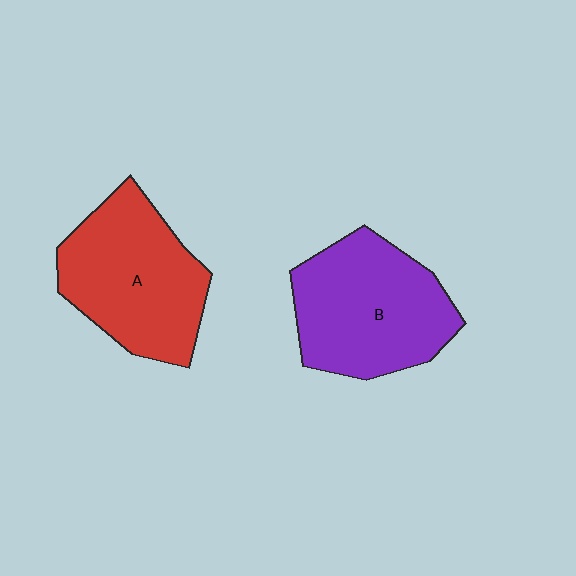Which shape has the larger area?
Shape B (purple).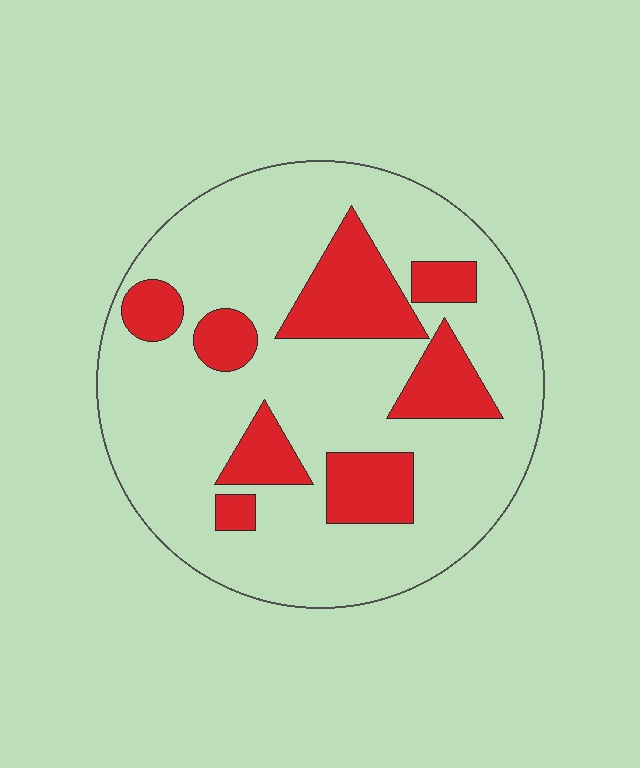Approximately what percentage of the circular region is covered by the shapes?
Approximately 25%.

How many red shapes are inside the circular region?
8.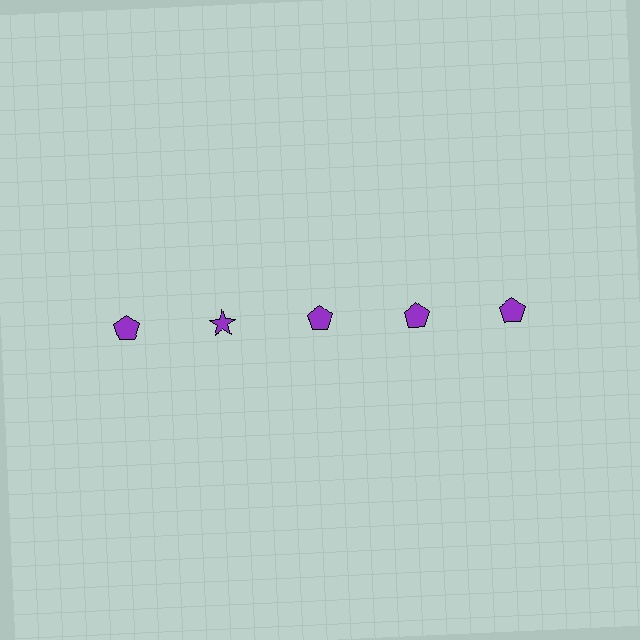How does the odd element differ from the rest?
It has a different shape: star instead of pentagon.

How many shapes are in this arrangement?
There are 5 shapes arranged in a grid pattern.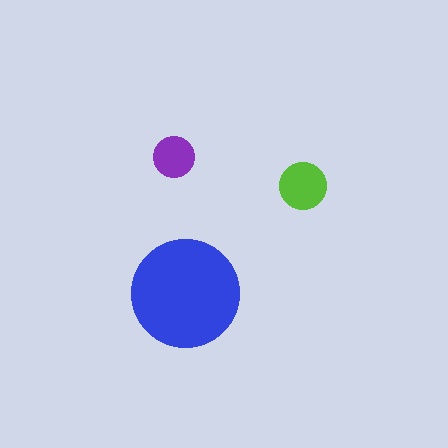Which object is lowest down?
The blue circle is bottommost.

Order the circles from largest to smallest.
the blue one, the lime one, the purple one.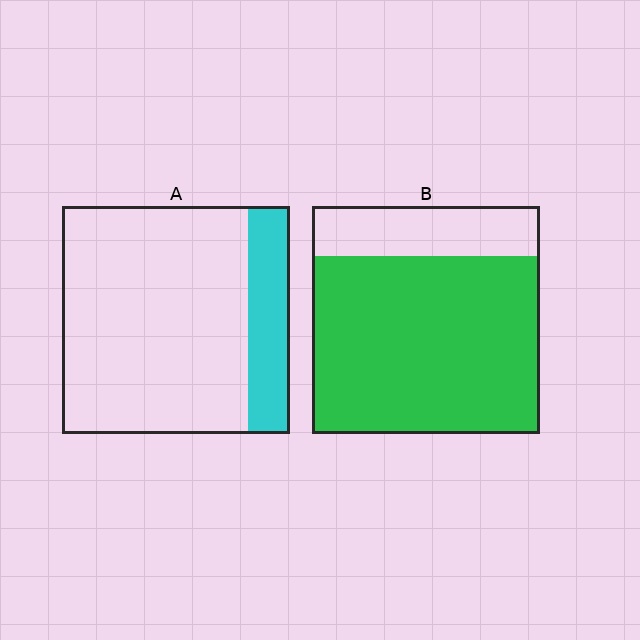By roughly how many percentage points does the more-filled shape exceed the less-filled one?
By roughly 60 percentage points (B over A).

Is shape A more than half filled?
No.